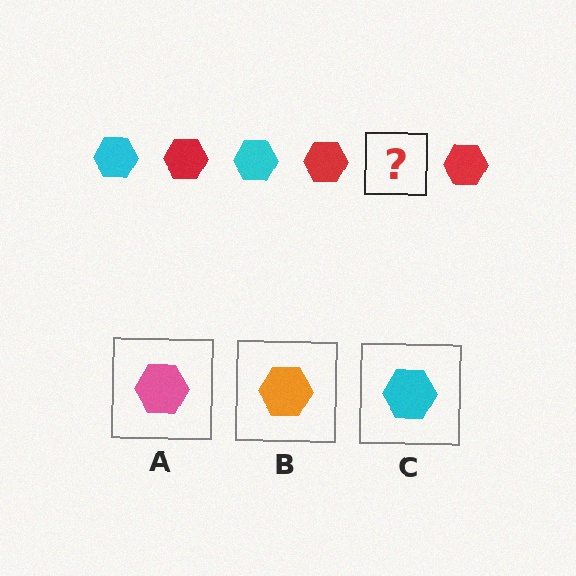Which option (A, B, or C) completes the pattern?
C.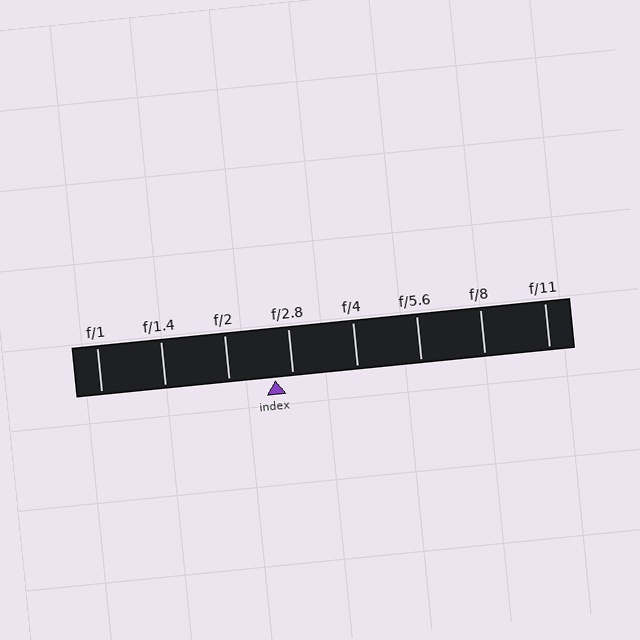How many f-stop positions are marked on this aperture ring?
There are 8 f-stop positions marked.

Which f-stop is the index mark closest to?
The index mark is closest to f/2.8.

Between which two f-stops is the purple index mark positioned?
The index mark is between f/2 and f/2.8.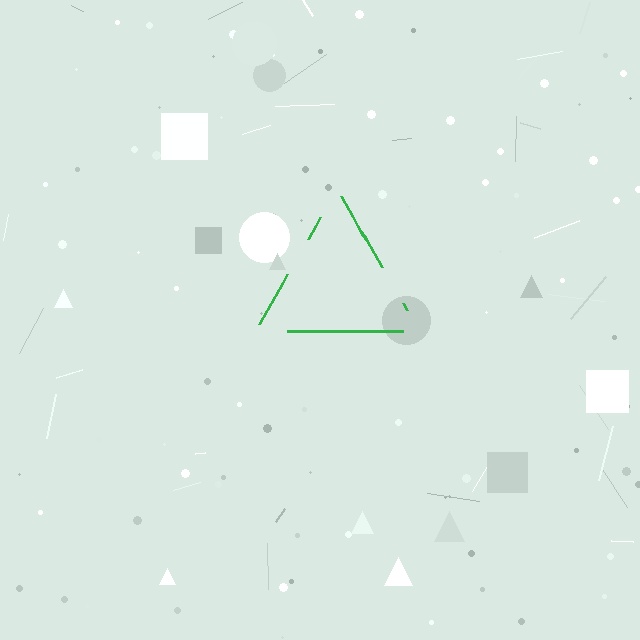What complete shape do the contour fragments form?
The contour fragments form a triangle.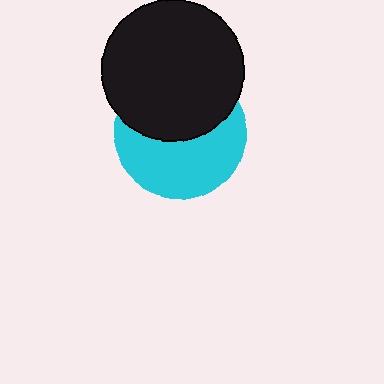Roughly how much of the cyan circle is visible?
About half of it is visible (roughly 52%).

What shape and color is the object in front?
The object in front is a black circle.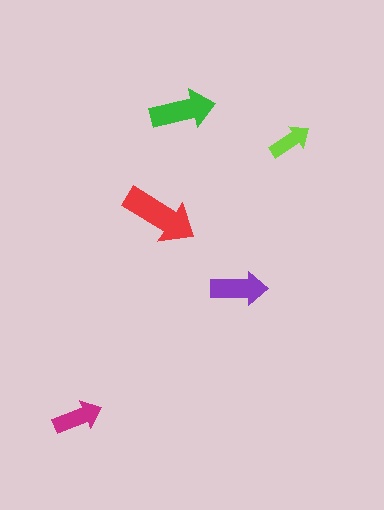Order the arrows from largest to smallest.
the red one, the green one, the purple one, the magenta one, the lime one.